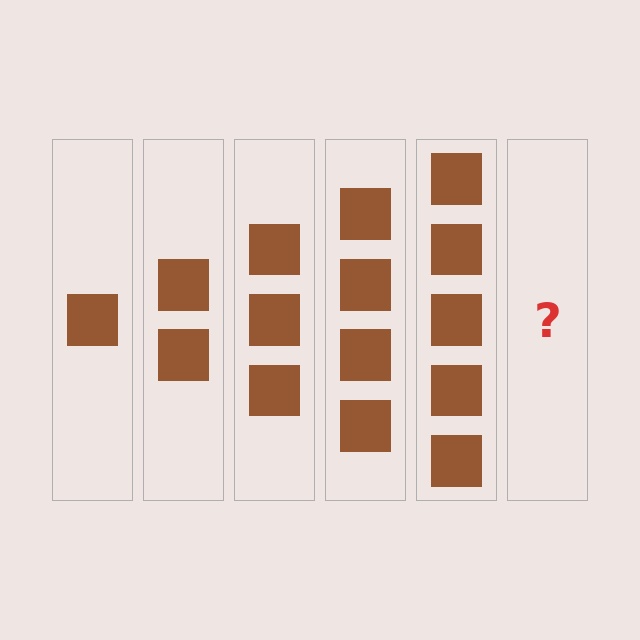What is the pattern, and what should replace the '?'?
The pattern is that each step adds one more square. The '?' should be 6 squares.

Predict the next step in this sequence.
The next step is 6 squares.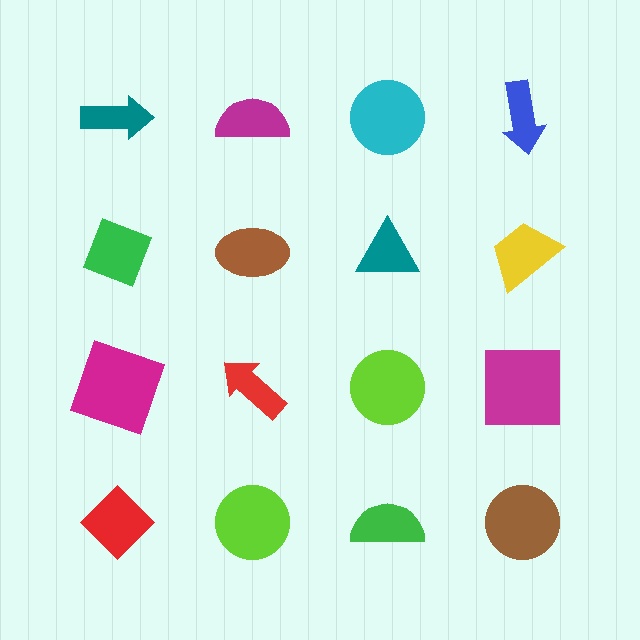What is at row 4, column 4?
A brown circle.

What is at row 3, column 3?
A lime circle.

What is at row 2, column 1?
A green diamond.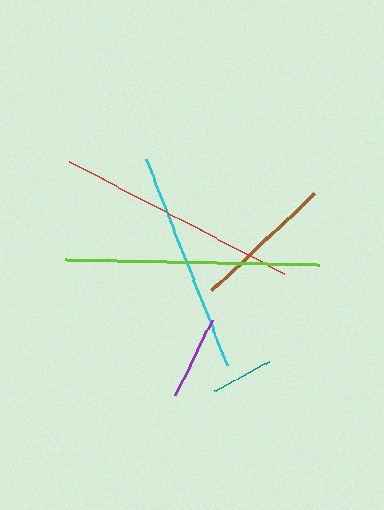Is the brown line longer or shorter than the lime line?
The lime line is longer than the brown line.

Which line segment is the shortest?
The teal line is the shortest at approximately 62 pixels.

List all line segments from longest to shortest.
From longest to shortest: lime, red, cyan, brown, purple, teal.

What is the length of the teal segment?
The teal segment is approximately 62 pixels long.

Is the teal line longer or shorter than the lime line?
The lime line is longer than the teal line.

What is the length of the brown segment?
The brown segment is approximately 142 pixels long.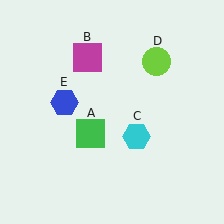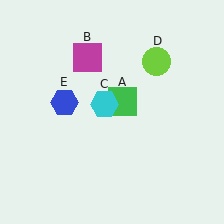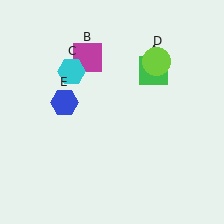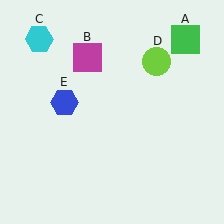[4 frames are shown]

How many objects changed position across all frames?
2 objects changed position: green square (object A), cyan hexagon (object C).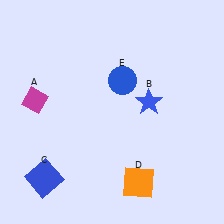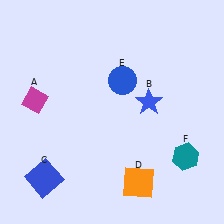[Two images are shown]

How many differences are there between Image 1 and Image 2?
There is 1 difference between the two images.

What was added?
A teal hexagon (F) was added in Image 2.